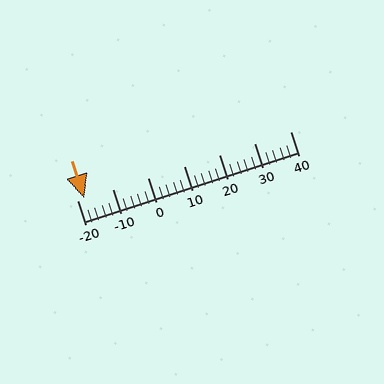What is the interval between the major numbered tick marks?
The major tick marks are spaced 10 units apart.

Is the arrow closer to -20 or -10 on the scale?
The arrow is closer to -20.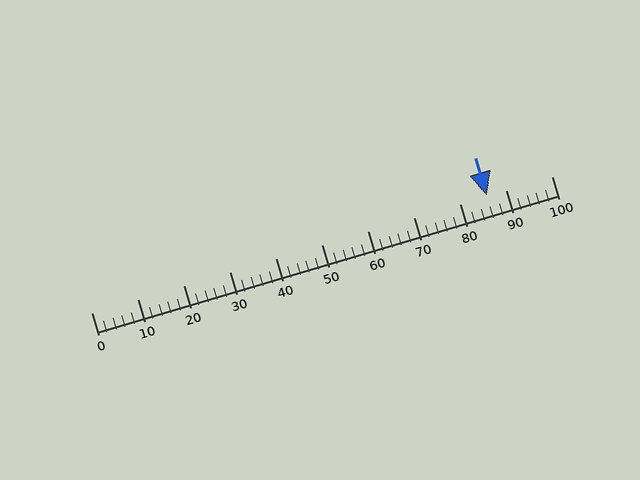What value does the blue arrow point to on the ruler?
The blue arrow points to approximately 86.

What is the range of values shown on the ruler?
The ruler shows values from 0 to 100.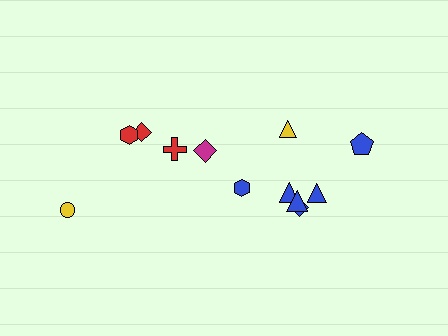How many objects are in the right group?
There are 7 objects.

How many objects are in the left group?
There are 5 objects.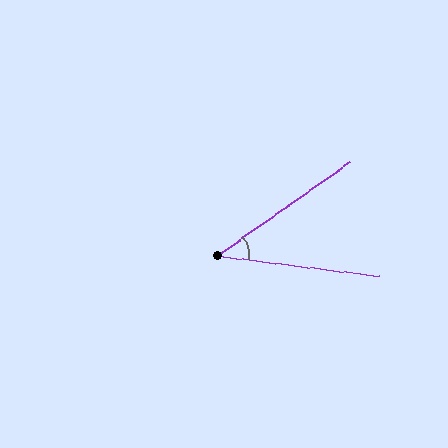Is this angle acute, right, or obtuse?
It is acute.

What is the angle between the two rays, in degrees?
Approximately 42 degrees.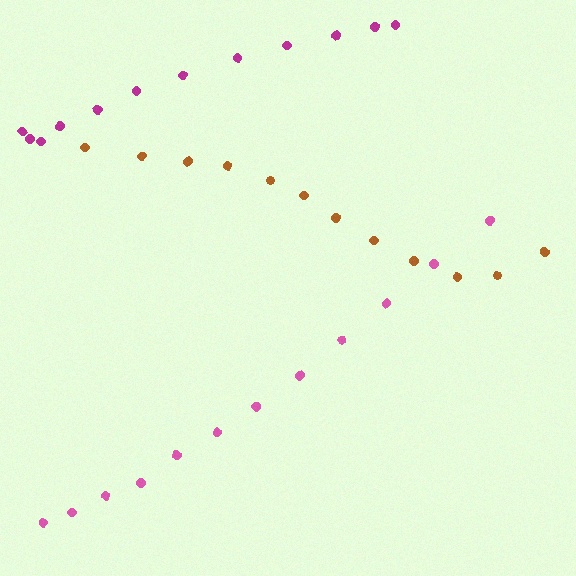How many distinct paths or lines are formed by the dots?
There are 3 distinct paths.